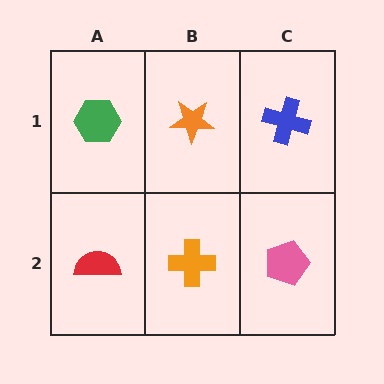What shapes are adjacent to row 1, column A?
A red semicircle (row 2, column A), an orange star (row 1, column B).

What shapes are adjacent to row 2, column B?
An orange star (row 1, column B), a red semicircle (row 2, column A), a pink pentagon (row 2, column C).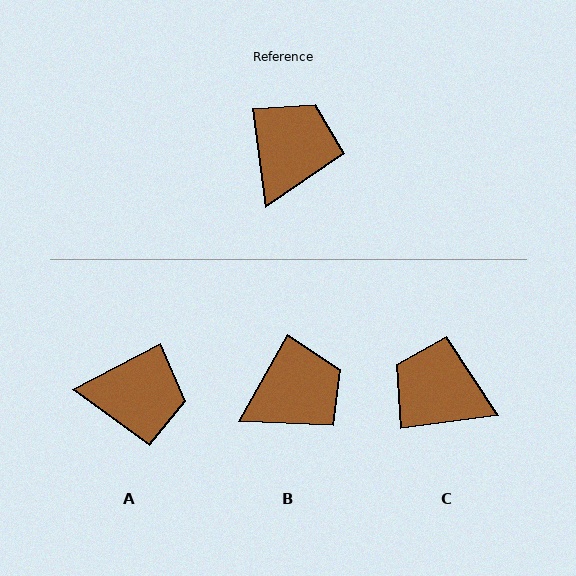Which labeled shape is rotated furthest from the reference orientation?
C, about 89 degrees away.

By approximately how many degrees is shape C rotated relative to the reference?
Approximately 89 degrees counter-clockwise.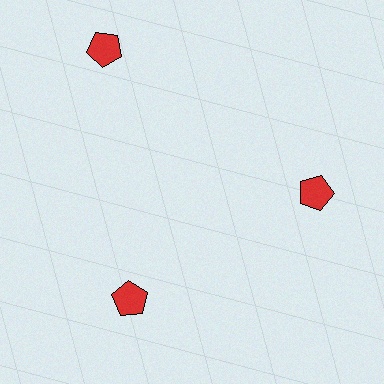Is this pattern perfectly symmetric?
No. The 3 red pentagons are arranged in a ring, but one element near the 11 o'clock position is pushed outward from the center, breaking the 3-fold rotational symmetry.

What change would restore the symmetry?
The symmetry would be restored by moving it inward, back onto the ring so that all 3 pentagons sit at equal angles and equal distance from the center.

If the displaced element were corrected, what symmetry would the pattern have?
It would have 3-fold rotational symmetry — the pattern would map onto itself every 120 degrees.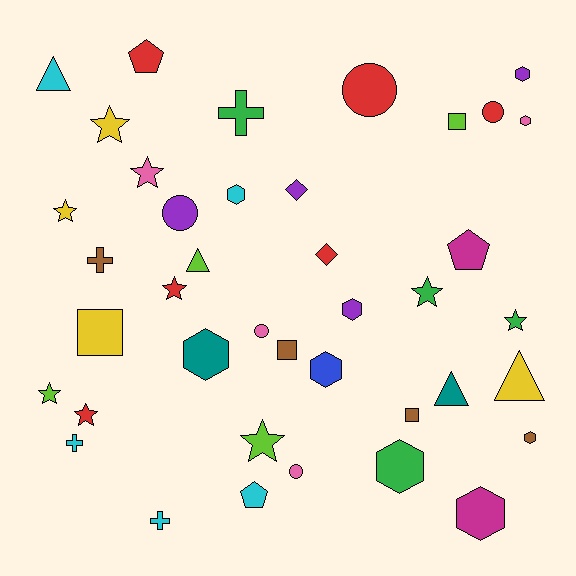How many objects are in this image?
There are 40 objects.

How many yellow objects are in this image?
There are 4 yellow objects.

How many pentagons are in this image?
There are 3 pentagons.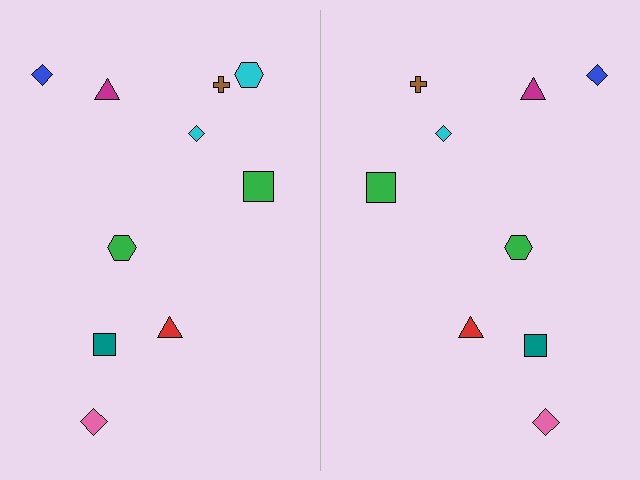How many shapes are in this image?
There are 19 shapes in this image.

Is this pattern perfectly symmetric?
No, the pattern is not perfectly symmetric. A cyan hexagon is missing from the right side.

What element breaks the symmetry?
A cyan hexagon is missing from the right side.